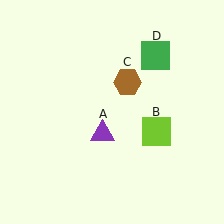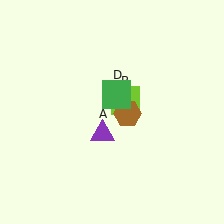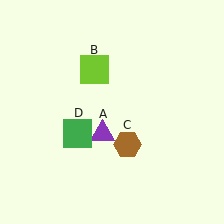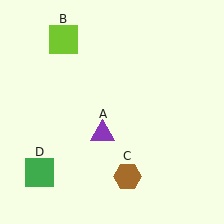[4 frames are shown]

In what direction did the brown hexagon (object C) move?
The brown hexagon (object C) moved down.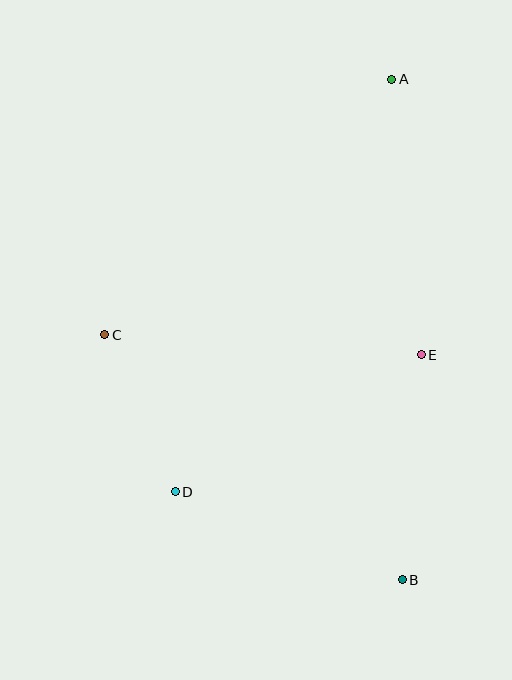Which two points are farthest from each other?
Points A and B are farthest from each other.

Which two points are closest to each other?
Points C and D are closest to each other.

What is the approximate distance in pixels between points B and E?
The distance between B and E is approximately 226 pixels.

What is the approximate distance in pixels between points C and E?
The distance between C and E is approximately 317 pixels.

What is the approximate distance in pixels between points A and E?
The distance between A and E is approximately 277 pixels.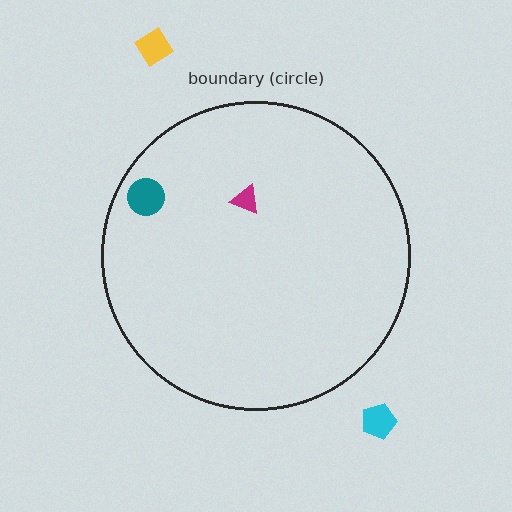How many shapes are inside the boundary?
2 inside, 2 outside.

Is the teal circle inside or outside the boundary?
Inside.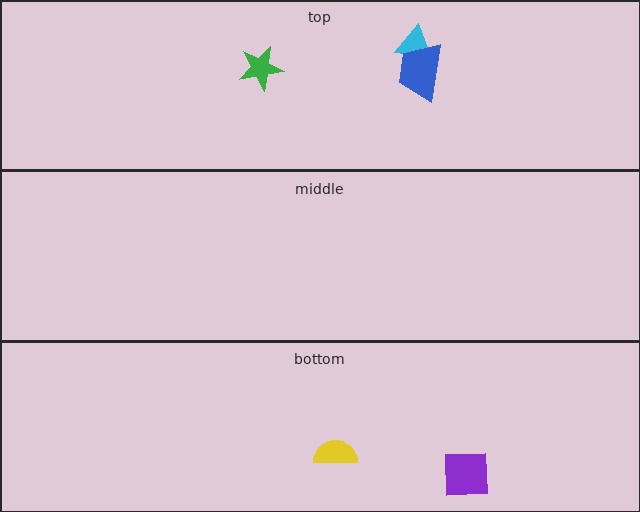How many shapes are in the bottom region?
2.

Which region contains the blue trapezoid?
The top region.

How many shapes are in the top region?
3.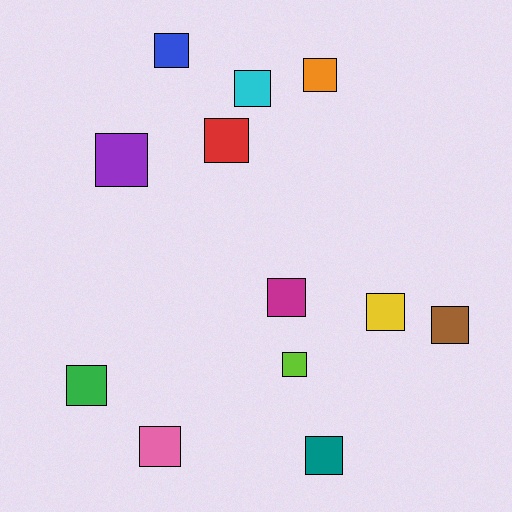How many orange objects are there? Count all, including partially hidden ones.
There is 1 orange object.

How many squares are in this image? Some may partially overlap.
There are 12 squares.